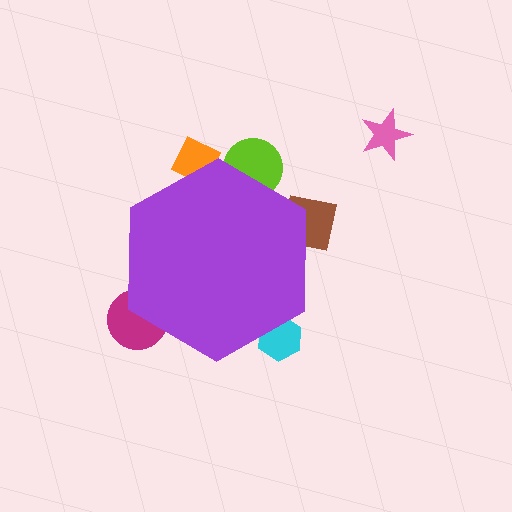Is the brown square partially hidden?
Yes, the brown square is partially hidden behind the purple hexagon.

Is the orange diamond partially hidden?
Yes, the orange diamond is partially hidden behind the purple hexagon.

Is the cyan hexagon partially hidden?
Yes, the cyan hexagon is partially hidden behind the purple hexagon.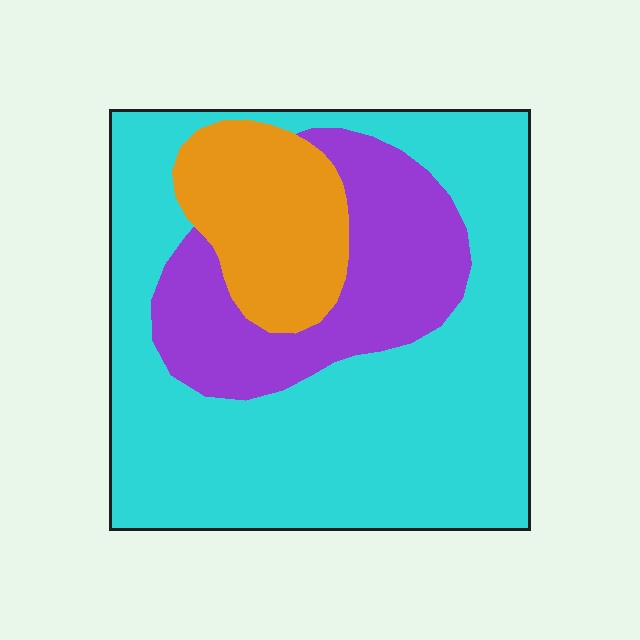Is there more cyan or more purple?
Cyan.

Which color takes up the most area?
Cyan, at roughly 60%.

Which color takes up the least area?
Orange, at roughly 15%.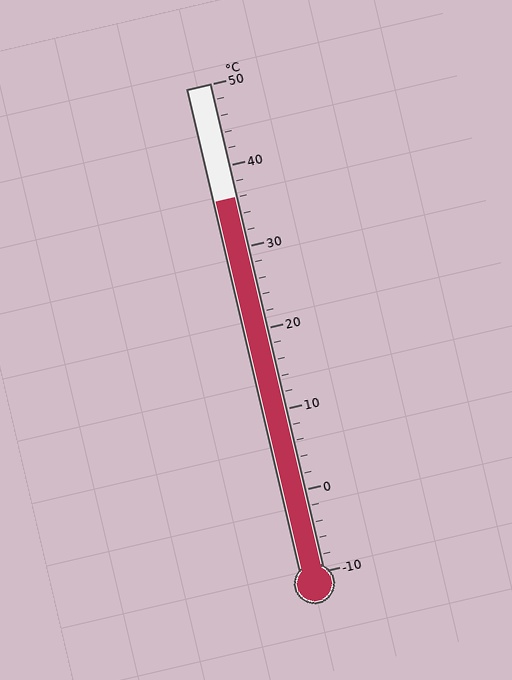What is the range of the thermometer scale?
The thermometer scale ranges from -10°C to 50°C.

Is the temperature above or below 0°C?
The temperature is above 0°C.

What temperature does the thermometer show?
The thermometer shows approximately 36°C.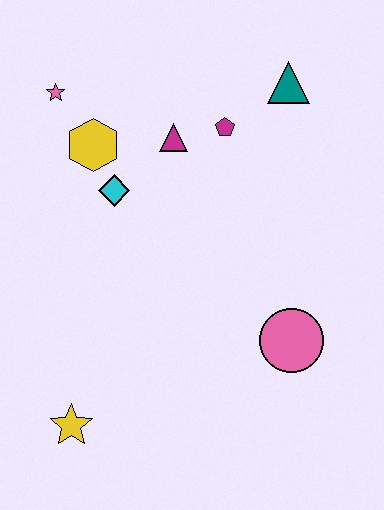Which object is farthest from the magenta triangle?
The yellow star is farthest from the magenta triangle.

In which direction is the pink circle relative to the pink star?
The pink circle is below the pink star.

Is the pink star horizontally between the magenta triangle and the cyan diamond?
No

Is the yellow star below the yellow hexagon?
Yes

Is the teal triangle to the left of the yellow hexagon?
No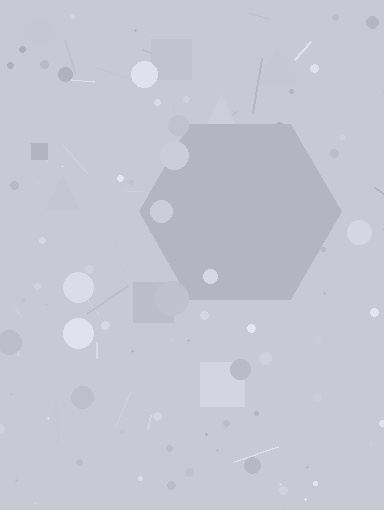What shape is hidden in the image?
A hexagon is hidden in the image.